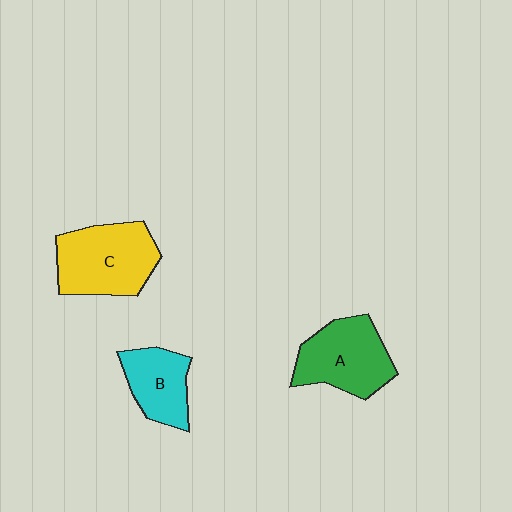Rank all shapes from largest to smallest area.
From largest to smallest: C (yellow), A (green), B (cyan).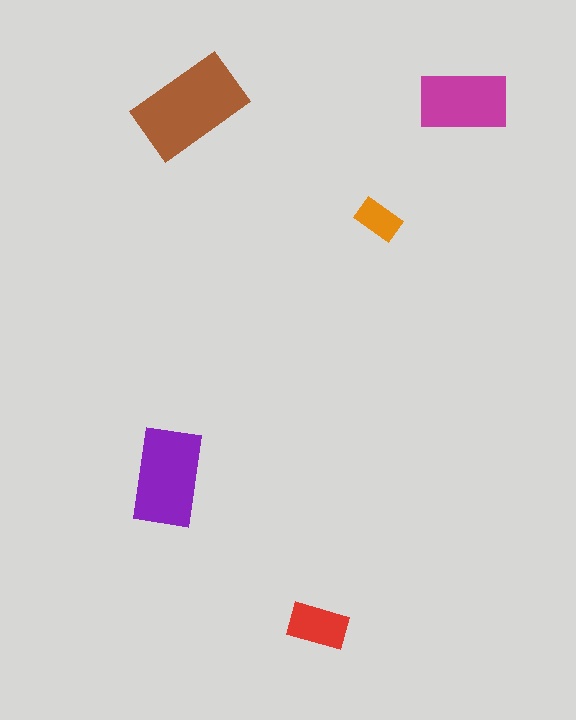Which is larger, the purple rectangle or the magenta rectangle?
The purple one.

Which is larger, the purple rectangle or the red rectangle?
The purple one.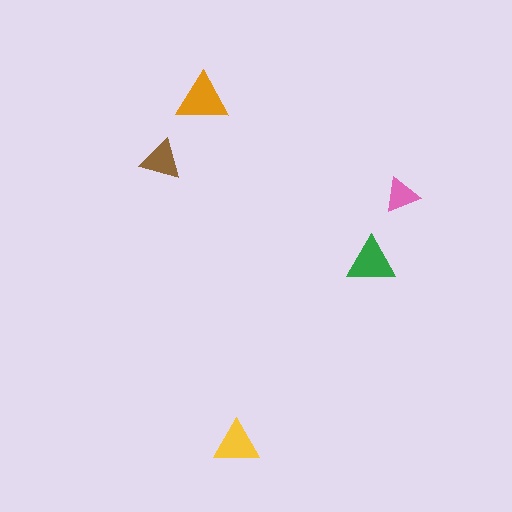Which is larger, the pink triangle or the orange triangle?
The orange one.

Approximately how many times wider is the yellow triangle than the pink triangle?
About 1.5 times wider.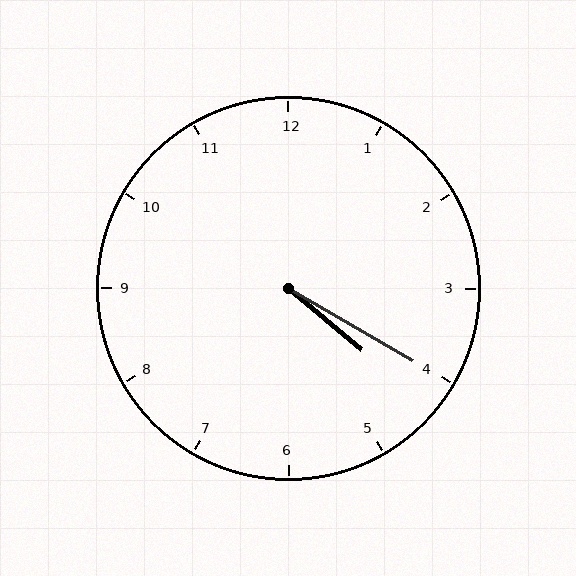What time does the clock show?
4:20.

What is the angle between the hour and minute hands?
Approximately 10 degrees.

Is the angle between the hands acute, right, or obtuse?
It is acute.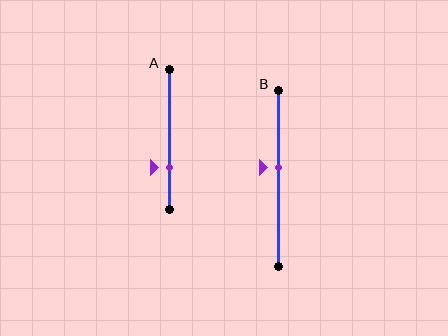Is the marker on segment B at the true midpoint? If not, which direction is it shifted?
No, the marker on segment B is shifted upward by about 6% of the segment length.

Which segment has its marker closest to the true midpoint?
Segment B has its marker closest to the true midpoint.